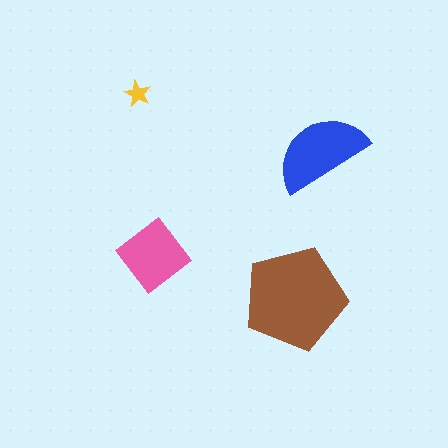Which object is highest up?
The yellow star is topmost.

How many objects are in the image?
There are 4 objects in the image.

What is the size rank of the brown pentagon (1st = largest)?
1st.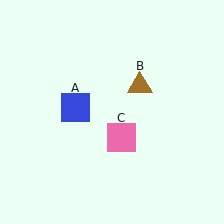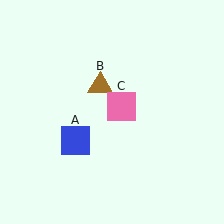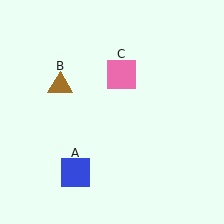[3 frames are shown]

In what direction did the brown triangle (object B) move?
The brown triangle (object B) moved left.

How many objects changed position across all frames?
3 objects changed position: blue square (object A), brown triangle (object B), pink square (object C).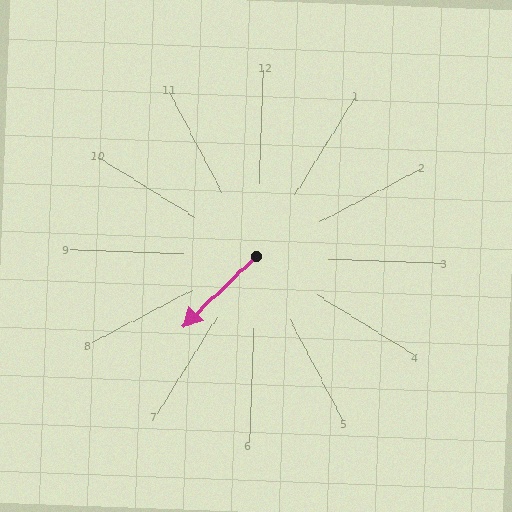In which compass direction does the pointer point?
Southwest.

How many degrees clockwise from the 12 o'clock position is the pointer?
Approximately 224 degrees.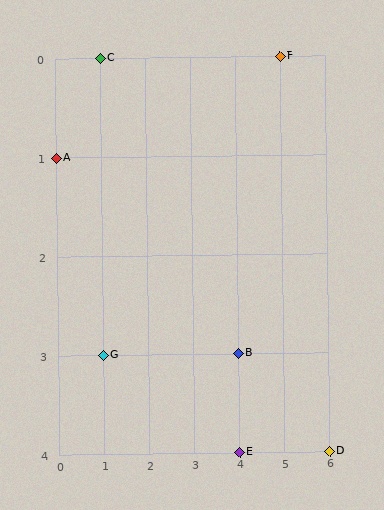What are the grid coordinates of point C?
Point C is at grid coordinates (1, 0).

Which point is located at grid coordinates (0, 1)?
Point A is at (0, 1).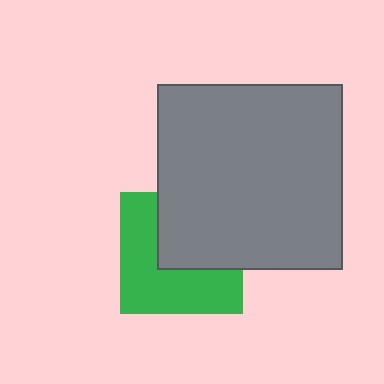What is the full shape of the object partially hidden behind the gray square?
The partially hidden object is a green square.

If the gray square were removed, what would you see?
You would see the complete green square.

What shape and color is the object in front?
The object in front is a gray square.